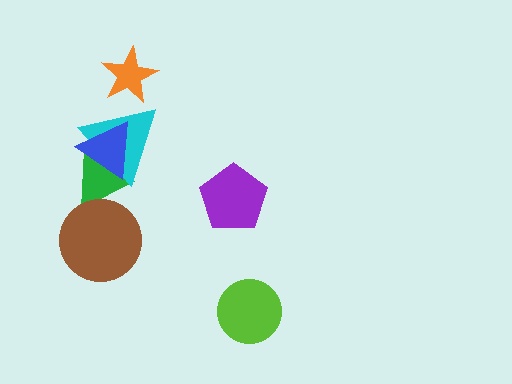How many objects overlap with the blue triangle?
2 objects overlap with the blue triangle.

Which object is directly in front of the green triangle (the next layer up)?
The cyan triangle is directly in front of the green triangle.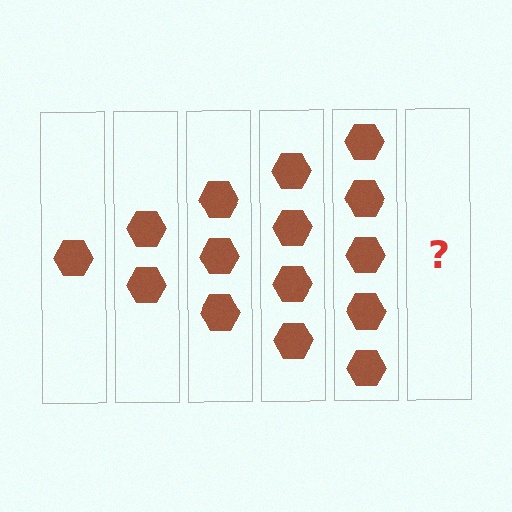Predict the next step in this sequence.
The next step is 6 hexagons.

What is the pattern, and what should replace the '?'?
The pattern is that each step adds one more hexagon. The '?' should be 6 hexagons.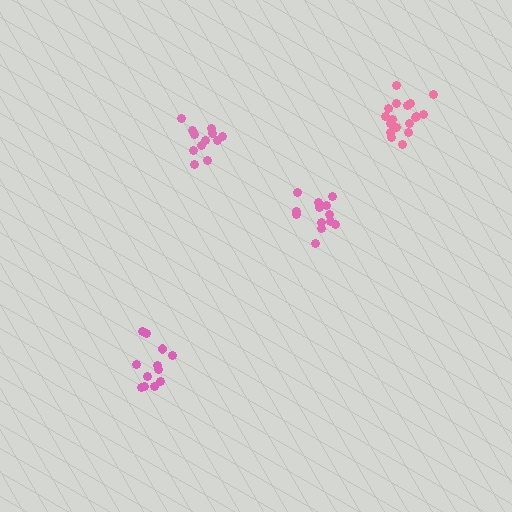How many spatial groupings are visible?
There are 4 spatial groupings.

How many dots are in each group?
Group 1: 13 dots, Group 2: 18 dots, Group 3: 12 dots, Group 4: 12 dots (55 total).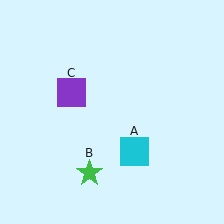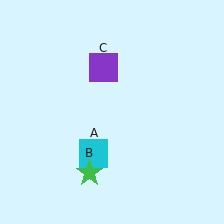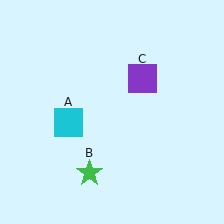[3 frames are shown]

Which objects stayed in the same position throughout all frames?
Green star (object B) remained stationary.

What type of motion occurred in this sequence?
The cyan square (object A), purple square (object C) rotated clockwise around the center of the scene.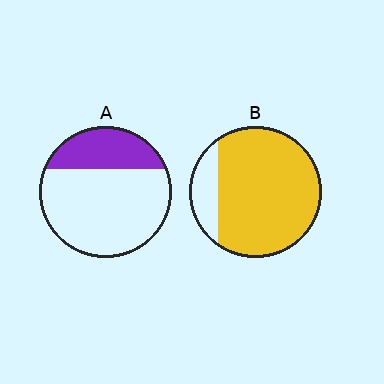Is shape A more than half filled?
No.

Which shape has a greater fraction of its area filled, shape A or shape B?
Shape B.